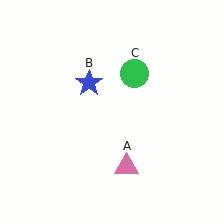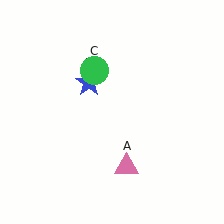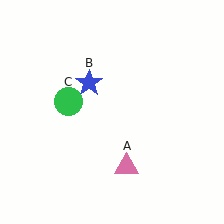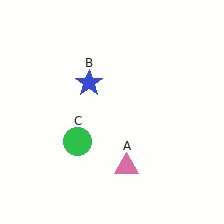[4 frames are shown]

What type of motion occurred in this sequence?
The green circle (object C) rotated counterclockwise around the center of the scene.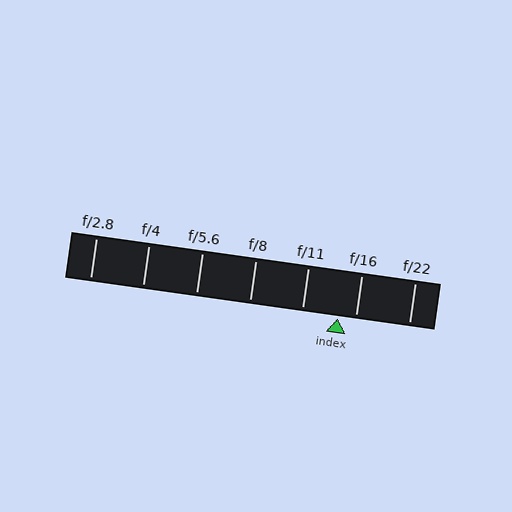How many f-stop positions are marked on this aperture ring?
There are 7 f-stop positions marked.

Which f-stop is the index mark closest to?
The index mark is closest to f/16.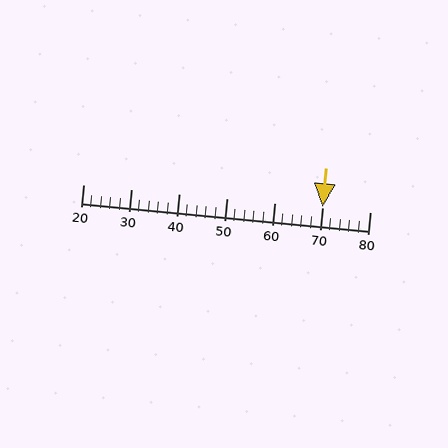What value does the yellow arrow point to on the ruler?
The yellow arrow points to approximately 70.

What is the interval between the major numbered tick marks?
The major tick marks are spaced 10 units apart.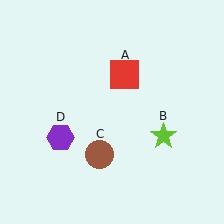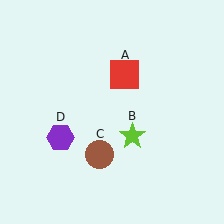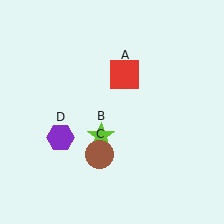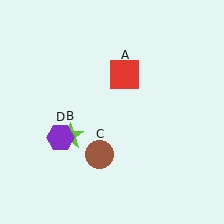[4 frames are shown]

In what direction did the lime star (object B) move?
The lime star (object B) moved left.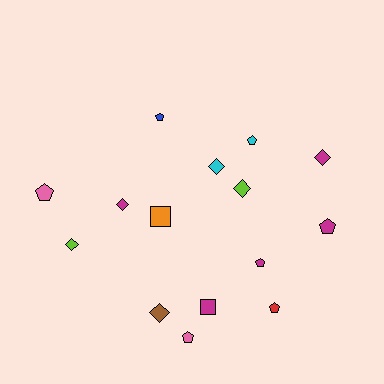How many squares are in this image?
There are 2 squares.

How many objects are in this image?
There are 15 objects.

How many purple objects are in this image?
There are no purple objects.